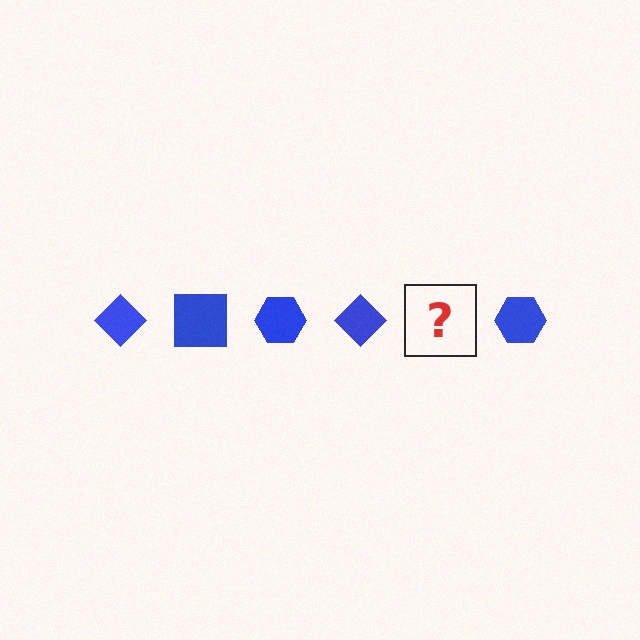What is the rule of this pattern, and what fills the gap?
The rule is that the pattern cycles through diamond, square, hexagon shapes in blue. The gap should be filled with a blue square.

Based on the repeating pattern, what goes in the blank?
The blank should be a blue square.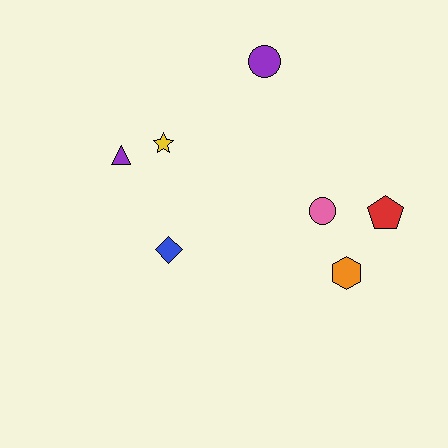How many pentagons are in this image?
There is 1 pentagon.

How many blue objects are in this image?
There is 1 blue object.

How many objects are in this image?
There are 7 objects.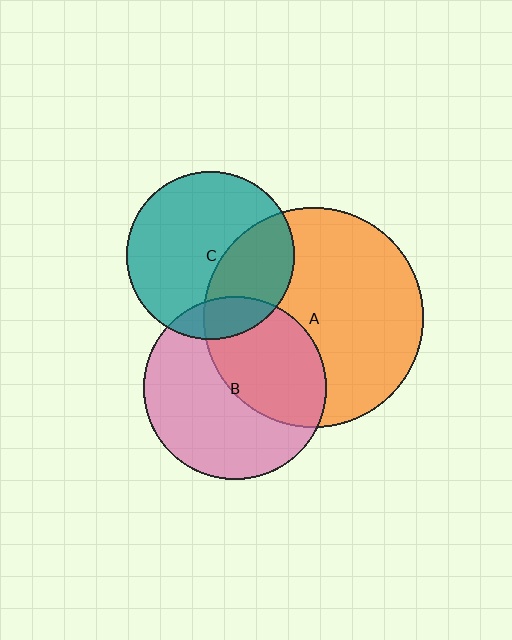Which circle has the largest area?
Circle A (orange).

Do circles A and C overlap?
Yes.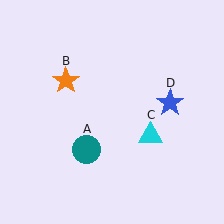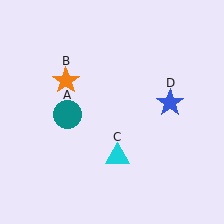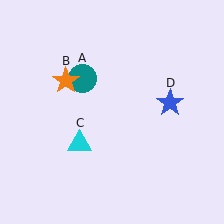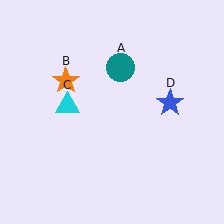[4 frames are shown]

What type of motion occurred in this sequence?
The teal circle (object A), cyan triangle (object C) rotated clockwise around the center of the scene.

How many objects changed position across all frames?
2 objects changed position: teal circle (object A), cyan triangle (object C).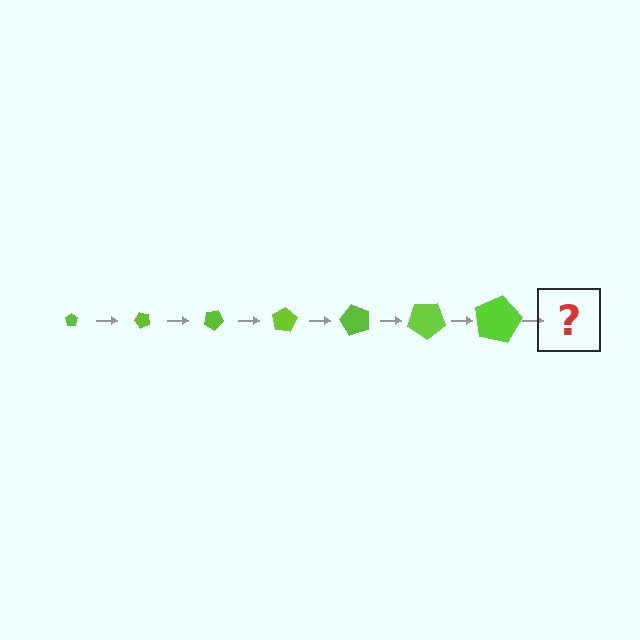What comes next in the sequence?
The next element should be a pentagon, larger than the previous one and rotated 350 degrees from the start.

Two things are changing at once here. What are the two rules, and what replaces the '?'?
The two rules are that the pentagon grows larger each step and it rotates 50 degrees each step. The '?' should be a pentagon, larger than the previous one and rotated 350 degrees from the start.